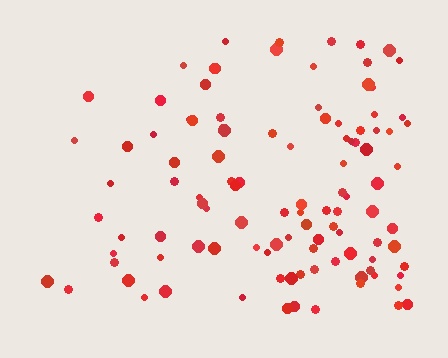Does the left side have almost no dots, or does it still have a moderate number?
Still a moderate number, just noticeably fewer than the right.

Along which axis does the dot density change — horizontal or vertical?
Horizontal.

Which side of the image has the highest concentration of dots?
The right.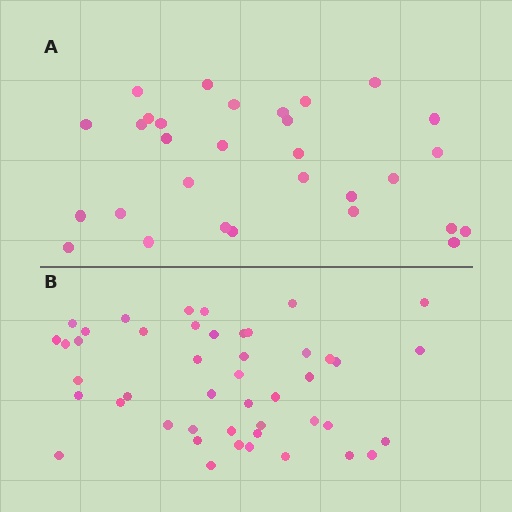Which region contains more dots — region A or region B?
Region B (the bottom region) has more dots.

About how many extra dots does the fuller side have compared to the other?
Region B has approximately 15 more dots than region A.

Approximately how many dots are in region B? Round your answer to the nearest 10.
About 50 dots. (The exact count is 46, which rounds to 50.)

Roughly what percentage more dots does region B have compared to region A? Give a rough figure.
About 55% more.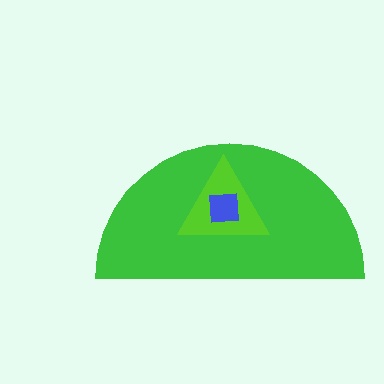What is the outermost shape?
The green semicircle.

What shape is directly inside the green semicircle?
The lime triangle.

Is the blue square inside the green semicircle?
Yes.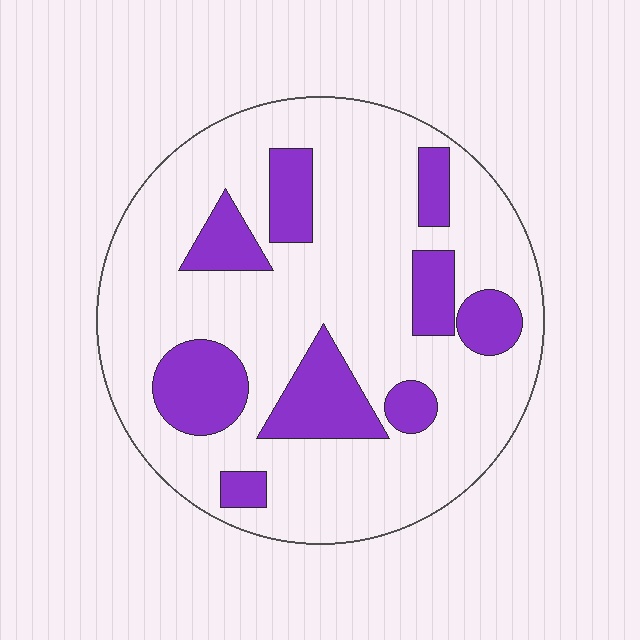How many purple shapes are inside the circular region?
9.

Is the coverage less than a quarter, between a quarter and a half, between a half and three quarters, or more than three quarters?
Less than a quarter.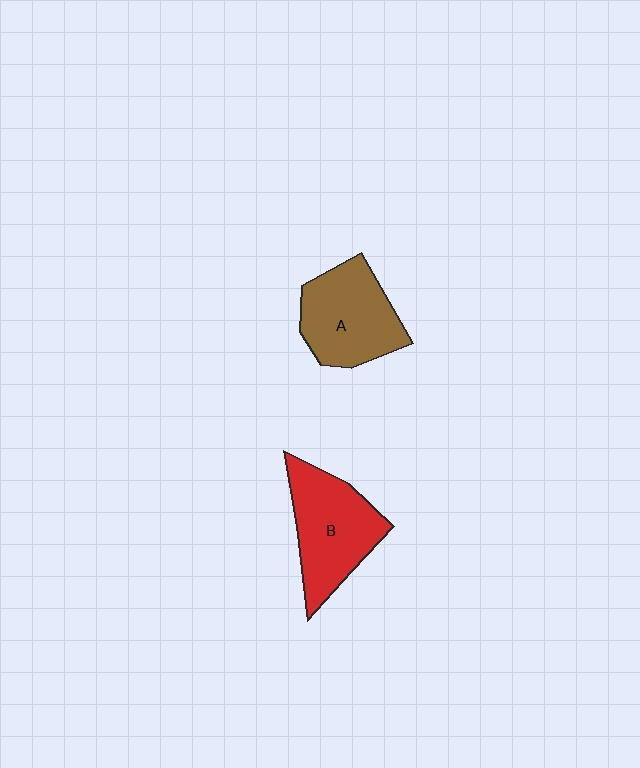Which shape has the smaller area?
Shape A (brown).